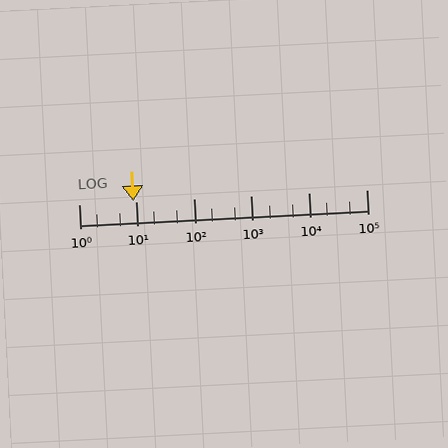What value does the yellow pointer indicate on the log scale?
The pointer indicates approximately 9.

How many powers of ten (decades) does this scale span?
The scale spans 5 decades, from 1 to 100000.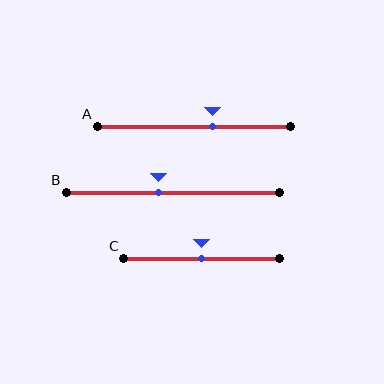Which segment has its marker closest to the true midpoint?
Segment C has its marker closest to the true midpoint.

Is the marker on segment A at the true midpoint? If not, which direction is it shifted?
No, the marker on segment A is shifted to the right by about 10% of the segment length.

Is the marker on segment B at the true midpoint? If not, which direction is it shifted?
No, the marker on segment B is shifted to the left by about 7% of the segment length.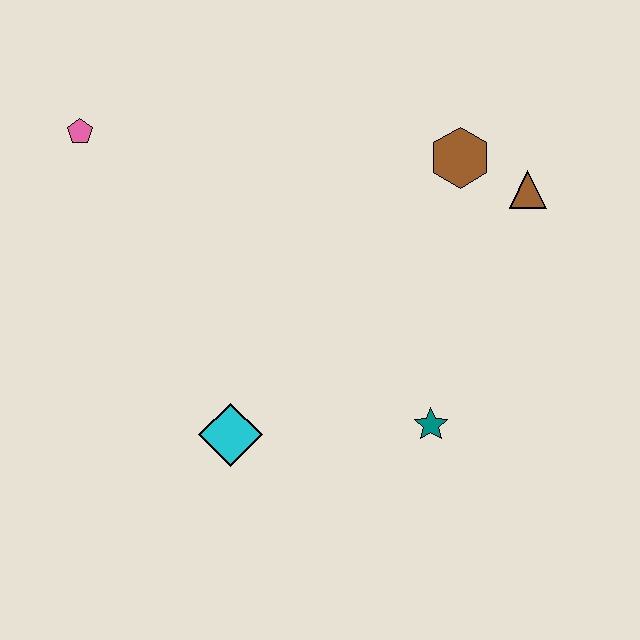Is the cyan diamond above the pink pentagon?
No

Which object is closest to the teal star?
The cyan diamond is closest to the teal star.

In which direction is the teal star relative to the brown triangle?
The teal star is below the brown triangle.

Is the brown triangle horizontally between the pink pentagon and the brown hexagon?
No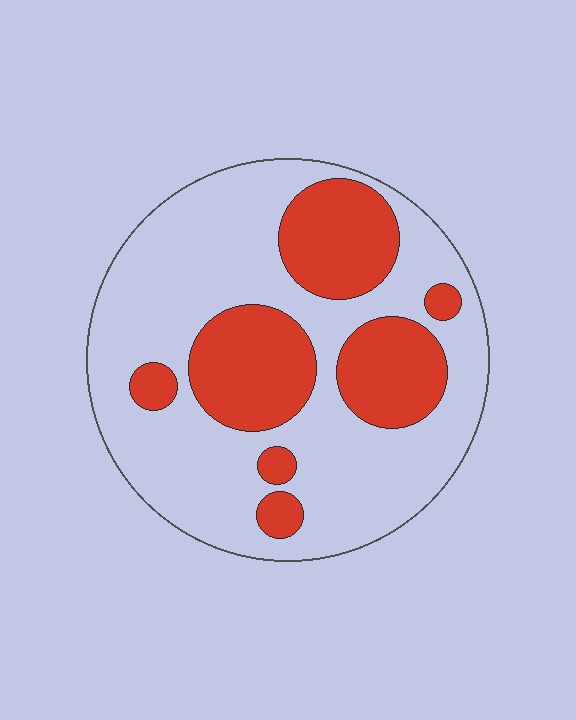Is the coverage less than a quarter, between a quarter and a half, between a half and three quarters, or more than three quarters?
Between a quarter and a half.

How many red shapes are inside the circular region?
7.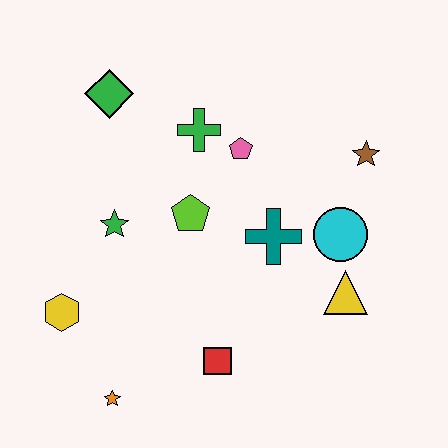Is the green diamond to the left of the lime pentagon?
Yes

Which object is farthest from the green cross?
The orange star is farthest from the green cross.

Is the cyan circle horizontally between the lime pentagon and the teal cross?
No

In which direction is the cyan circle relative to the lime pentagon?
The cyan circle is to the right of the lime pentagon.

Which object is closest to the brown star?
The cyan circle is closest to the brown star.